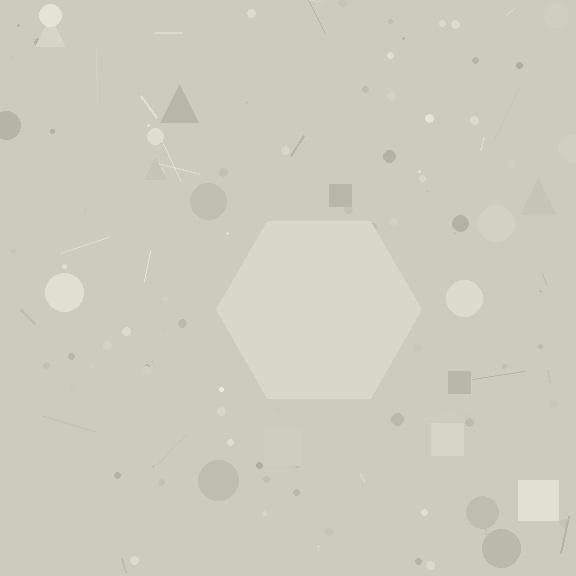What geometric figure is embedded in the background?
A hexagon is embedded in the background.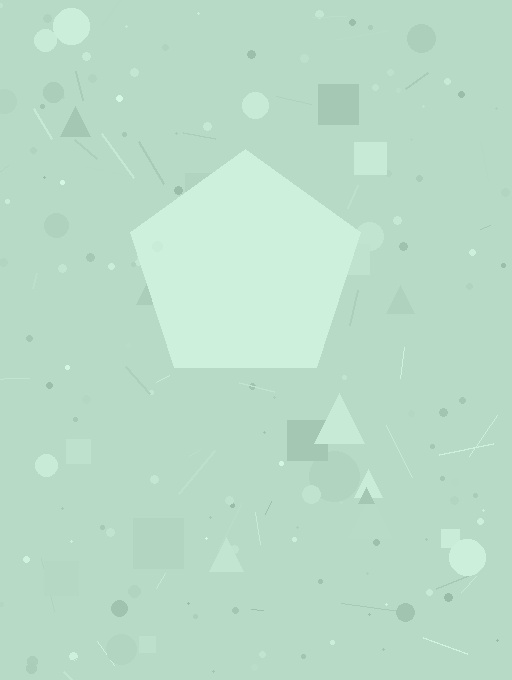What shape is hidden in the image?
A pentagon is hidden in the image.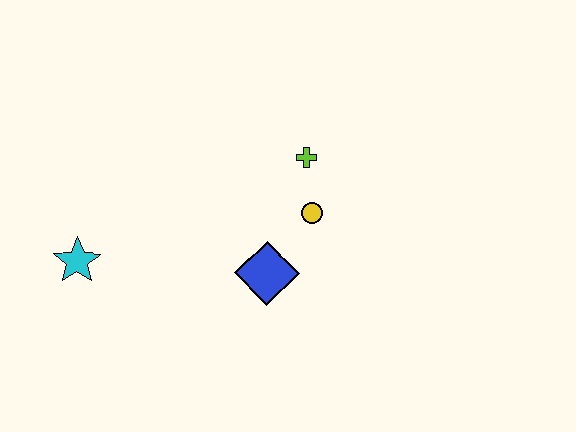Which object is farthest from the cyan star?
The lime cross is farthest from the cyan star.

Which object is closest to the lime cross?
The yellow circle is closest to the lime cross.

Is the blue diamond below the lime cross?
Yes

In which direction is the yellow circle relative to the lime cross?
The yellow circle is below the lime cross.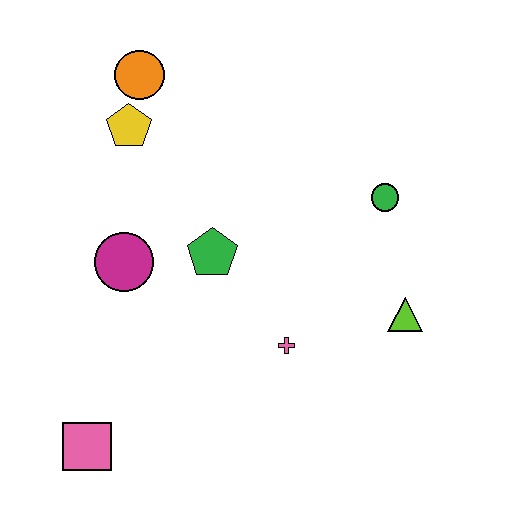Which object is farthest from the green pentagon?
The pink square is farthest from the green pentagon.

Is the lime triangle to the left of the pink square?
No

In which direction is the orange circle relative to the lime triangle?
The orange circle is to the left of the lime triangle.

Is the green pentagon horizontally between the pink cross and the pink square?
Yes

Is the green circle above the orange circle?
No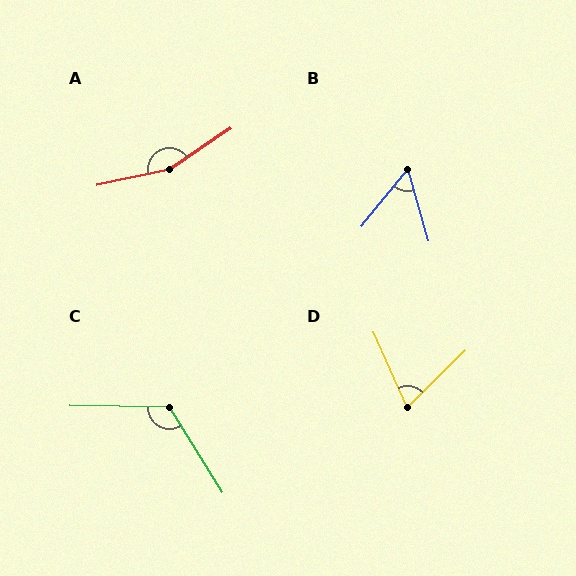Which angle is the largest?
A, at approximately 158 degrees.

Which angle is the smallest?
B, at approximately 54 degrees.